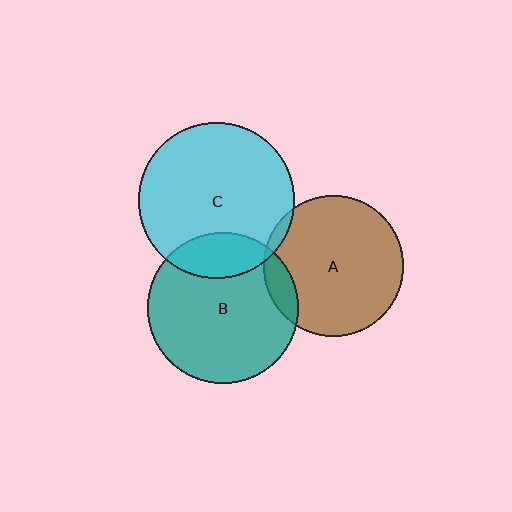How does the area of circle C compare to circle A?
Approximately 1.2 times.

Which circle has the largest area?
Circle C (cyan).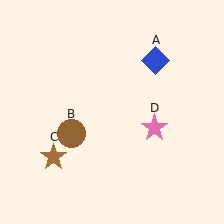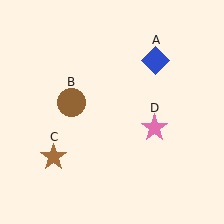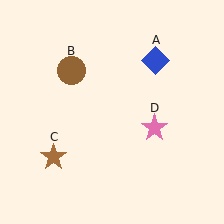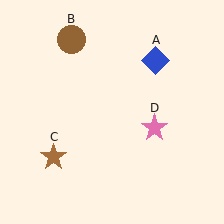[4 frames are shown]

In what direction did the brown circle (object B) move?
The brown circle (object B) moved up.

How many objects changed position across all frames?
1 object changed position: brown circle (object B).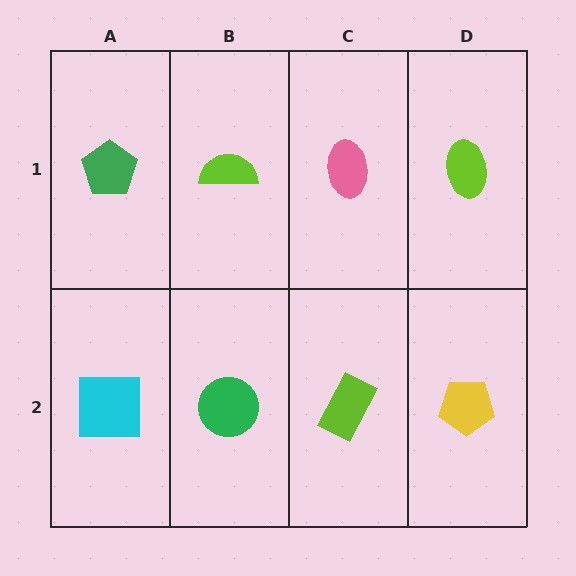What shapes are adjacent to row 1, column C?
A lime rectangle (row 2, column C), a lime semicircle (row 1, column B), a lime ellipse (row 1, column D).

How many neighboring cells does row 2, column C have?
3.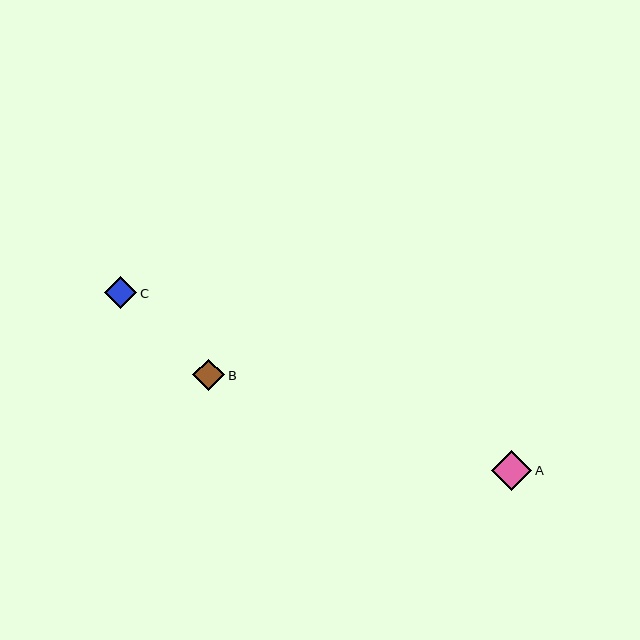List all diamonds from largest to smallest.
From largest to smallest: A, C, B.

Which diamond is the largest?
Diamond A is the largest with a size of approximately 40 pixels.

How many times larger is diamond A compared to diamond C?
Diamond A is approximately 1.3 times the size of diamond C.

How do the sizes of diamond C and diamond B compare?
Diamond C and diamond B are approximately the same size.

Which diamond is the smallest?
Diamond B is the smallest with a size of approximately 32 pixels.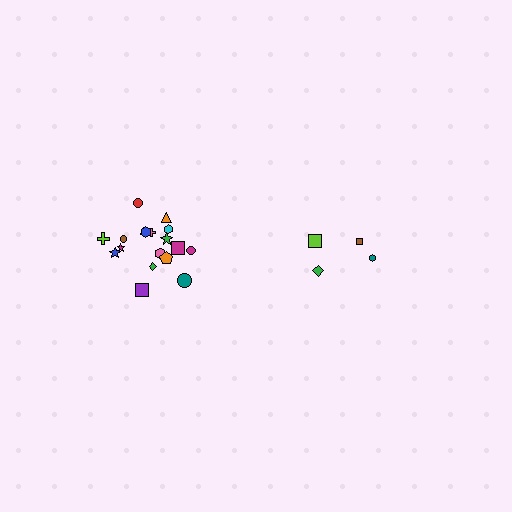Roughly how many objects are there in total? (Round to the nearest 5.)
Roughly 20 objects in total.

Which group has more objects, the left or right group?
The left group.